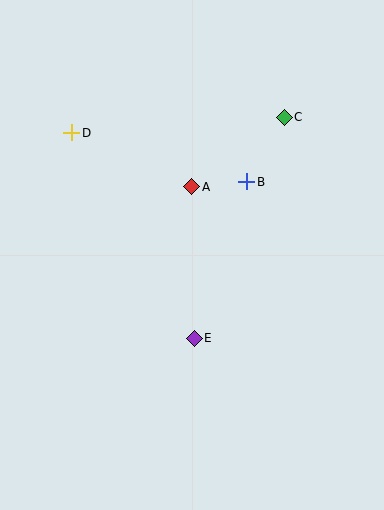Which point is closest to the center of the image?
Point A at (192, 187) is closest to the center.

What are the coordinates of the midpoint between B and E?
The midpoint between B and E is at (221, 260).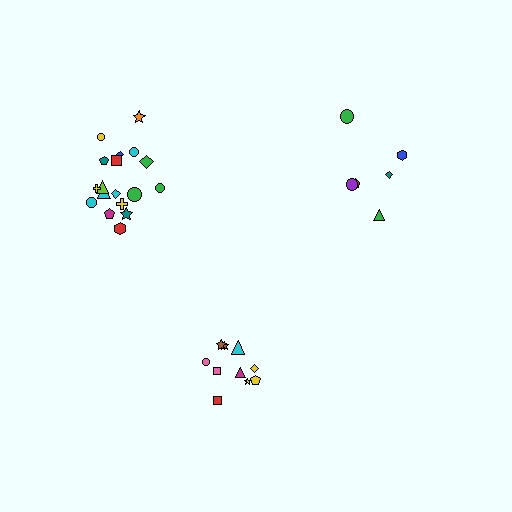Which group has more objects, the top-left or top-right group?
The top-left group.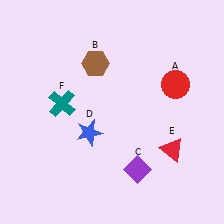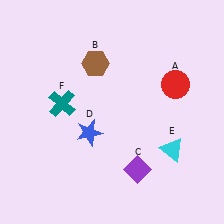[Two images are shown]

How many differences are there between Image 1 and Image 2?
There is 1 difference between the two images.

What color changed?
The triangle (E) changed from red in Image 1 to cyan in Image 2.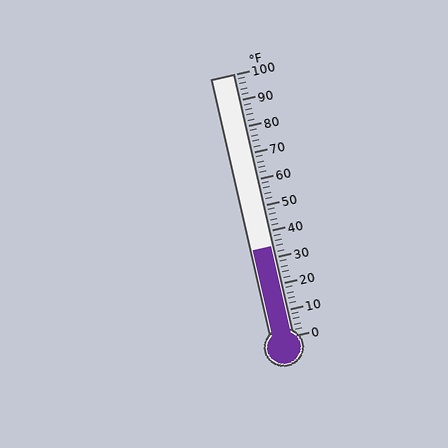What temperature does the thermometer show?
The thermometer shows approximately 34°F.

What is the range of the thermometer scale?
The thermometer scale ranges from 0°F to 100°F.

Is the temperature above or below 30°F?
The temperature is above 30°F.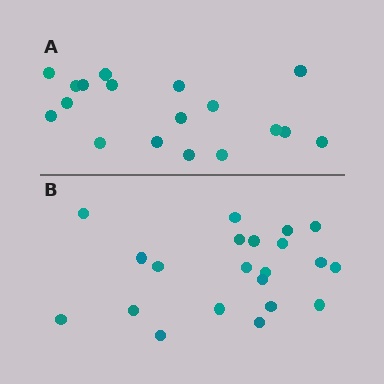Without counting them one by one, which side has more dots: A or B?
Region B (the bottom region) has more dots.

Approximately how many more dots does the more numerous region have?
Region B has just a few more — roughly 2 or 3 more dots than region A.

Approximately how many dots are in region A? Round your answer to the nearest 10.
About 20 dots. (The exact count is 18, which rounds to 20.)